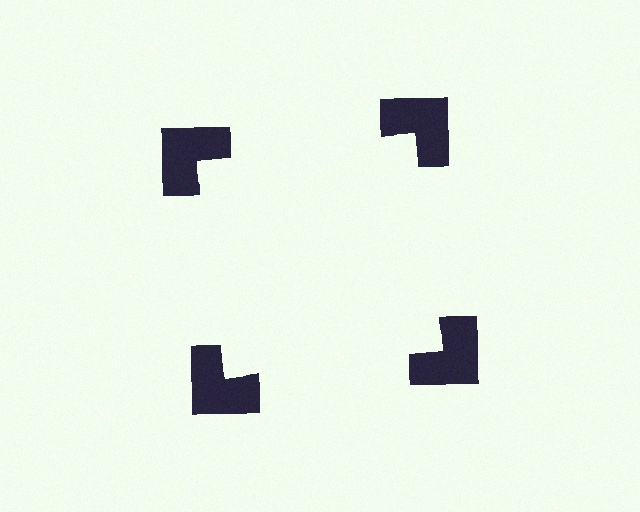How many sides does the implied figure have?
4 sides.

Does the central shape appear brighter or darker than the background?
It typically appears slightly brighter than the background, even though no actual brightness change is drawn.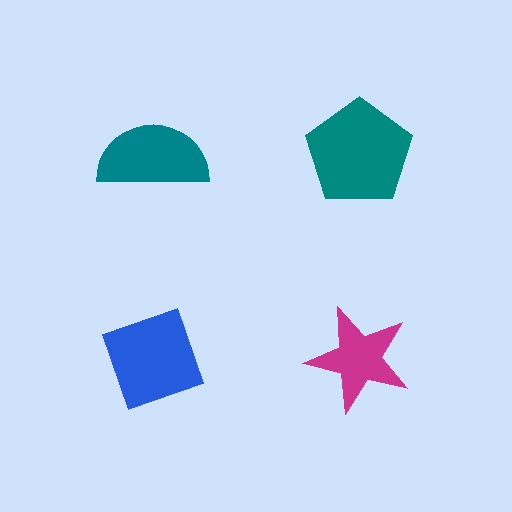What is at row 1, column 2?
A teal pentagon.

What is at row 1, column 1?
A teal semicircle.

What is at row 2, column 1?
A blue diamond.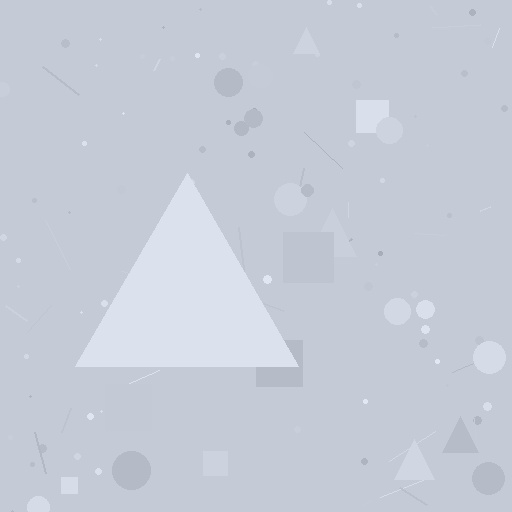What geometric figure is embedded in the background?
A triangle is embedded in the background.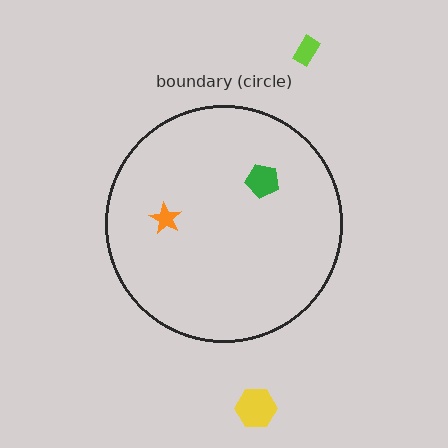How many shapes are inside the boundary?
2 inside, 2 outside.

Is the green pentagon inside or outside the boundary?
Inside.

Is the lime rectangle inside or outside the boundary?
Outside.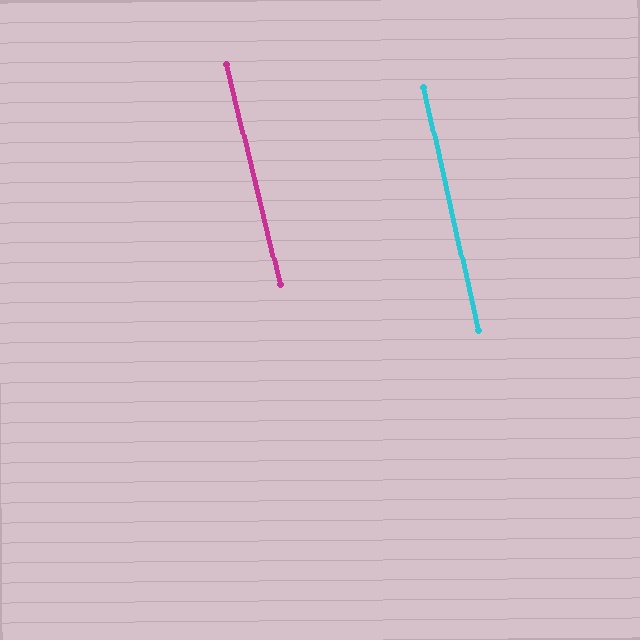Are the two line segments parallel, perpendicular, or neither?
Parallel — their directions differ by only 1.2°.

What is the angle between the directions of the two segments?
Approximately 1 degree.